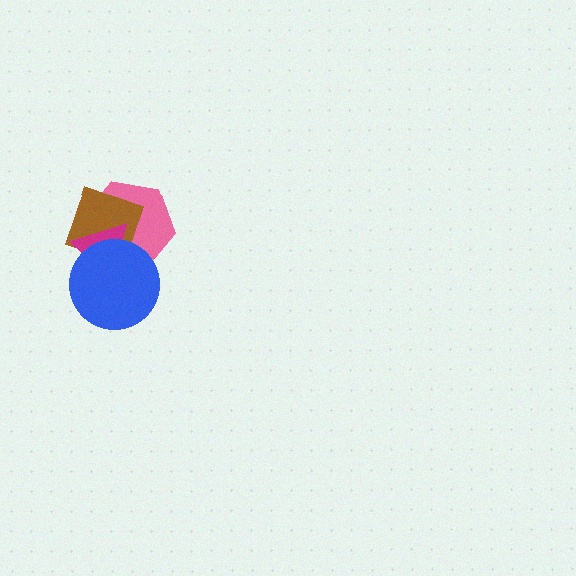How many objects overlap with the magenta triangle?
3 objects overlap with the magenta triangle.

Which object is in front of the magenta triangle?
The blue circle is in front of the magenta triangle.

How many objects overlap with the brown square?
3 objects overlap with the brown square.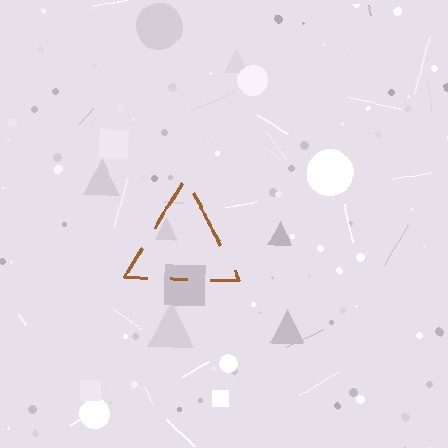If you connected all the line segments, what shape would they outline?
They would outline a triangle.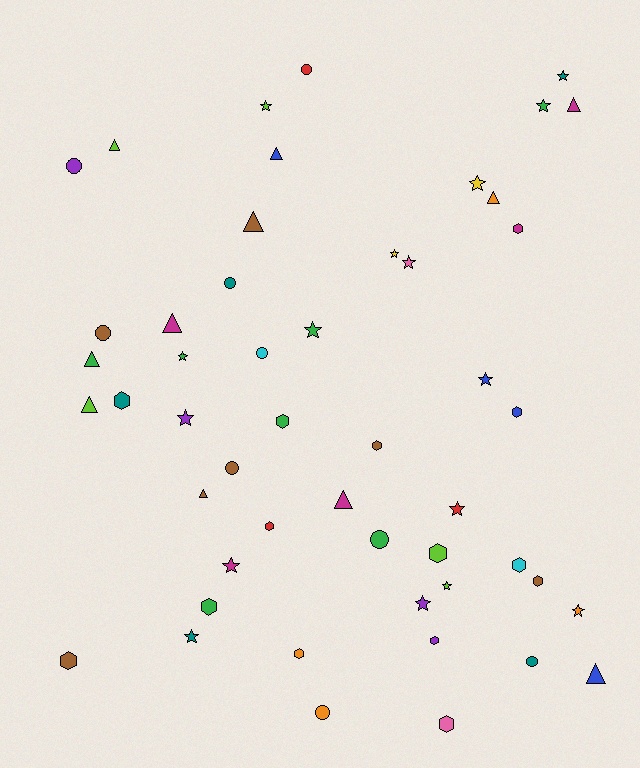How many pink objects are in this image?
There are 2 pink objects.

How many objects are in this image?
There are 50 objects.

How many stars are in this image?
There are 16 stars.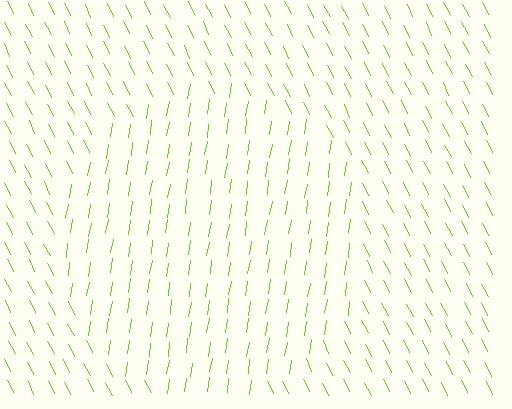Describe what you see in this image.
The image is filled with small lime line segments. A circle region in the image has lines oriented differently from the surrounding lines, creating a visible texture boundary.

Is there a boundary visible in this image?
Yes, there is a texture boundary formed by a change in line orientation.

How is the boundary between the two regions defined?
The boundary is defined purely by a change in line orientation (approximately 36 degrees difference). All lines are the same color and thickness.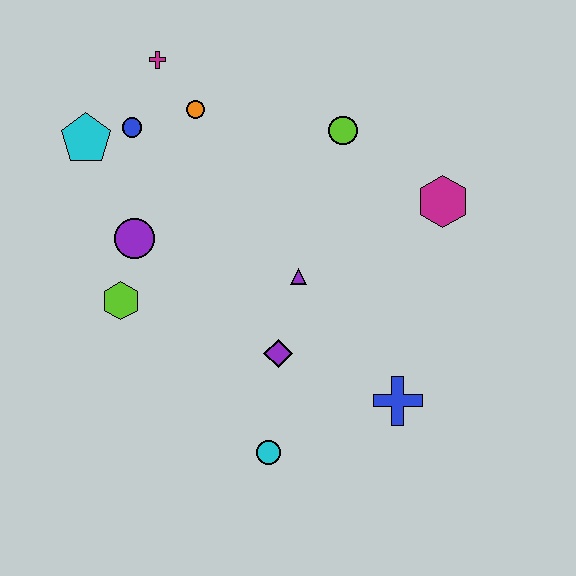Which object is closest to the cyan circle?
The purple diamond is closest to the cyan circle.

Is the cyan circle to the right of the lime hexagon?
Yes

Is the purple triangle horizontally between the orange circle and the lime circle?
Yes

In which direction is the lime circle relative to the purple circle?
The lime circle is to the right of the purple circle.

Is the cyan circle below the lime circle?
Yes